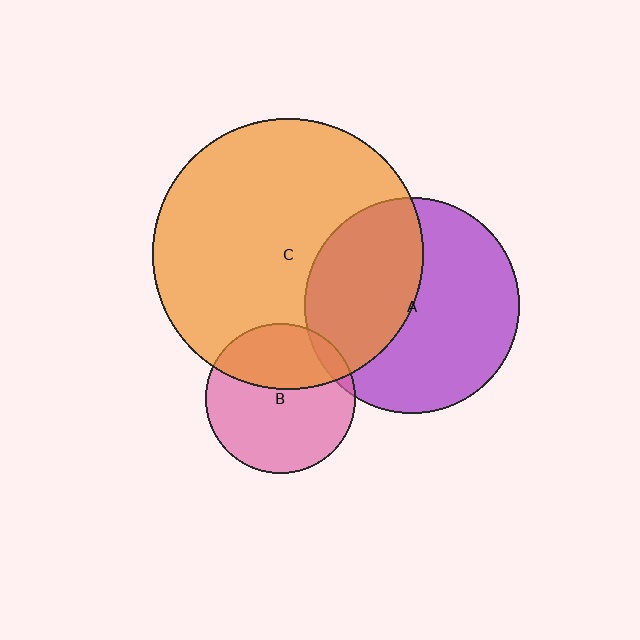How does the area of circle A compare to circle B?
Approximately 2.1 times.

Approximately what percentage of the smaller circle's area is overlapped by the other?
Approximately 35%.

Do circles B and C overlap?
Yes.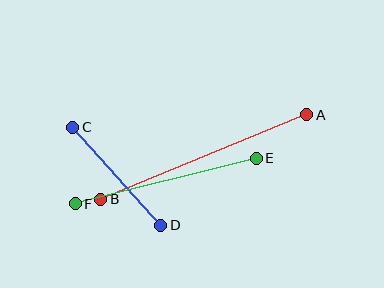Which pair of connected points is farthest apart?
Points A and B are farthest apart.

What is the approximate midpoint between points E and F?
The midpoint is at approximately (166, 181) pixels.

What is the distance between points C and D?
The distance is approximately 132 pixels.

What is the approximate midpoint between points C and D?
The midpoint is at approximately (117, 176) pixels.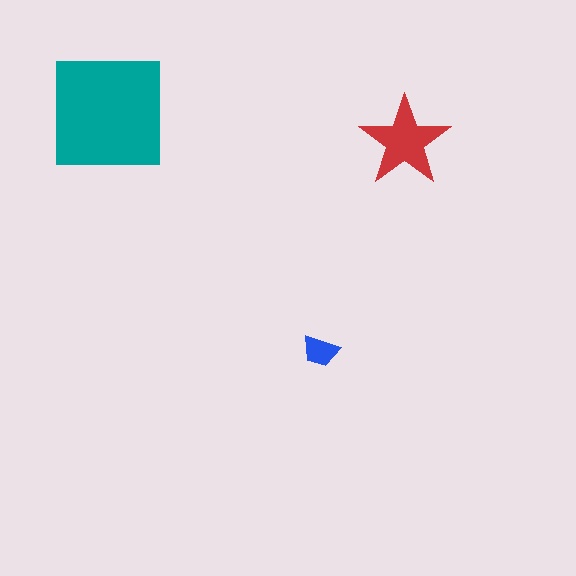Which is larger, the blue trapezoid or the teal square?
The teal square.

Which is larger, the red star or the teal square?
The teal square.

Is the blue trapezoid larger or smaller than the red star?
Smaller.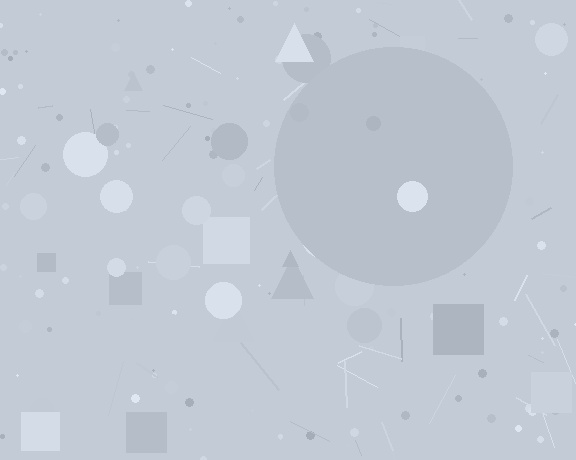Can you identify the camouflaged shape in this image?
The camouflaged shape is a circle.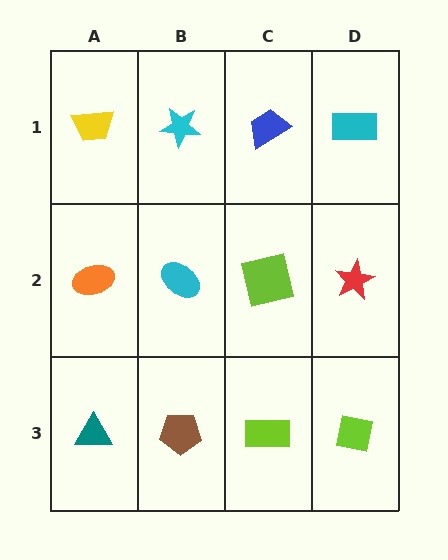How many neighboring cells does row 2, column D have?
3.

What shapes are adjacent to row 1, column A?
An orange ellipse (row 2, column A), a cyan star (row 1, column B).